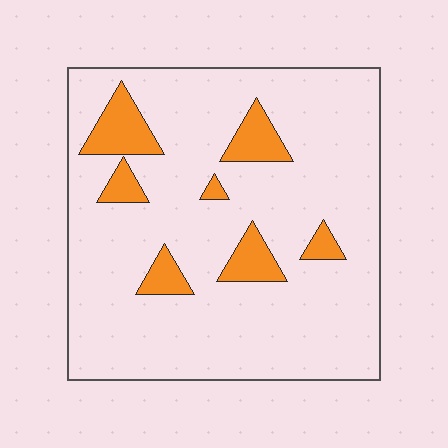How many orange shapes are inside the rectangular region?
7.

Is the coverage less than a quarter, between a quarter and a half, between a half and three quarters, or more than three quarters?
Less than a quarter.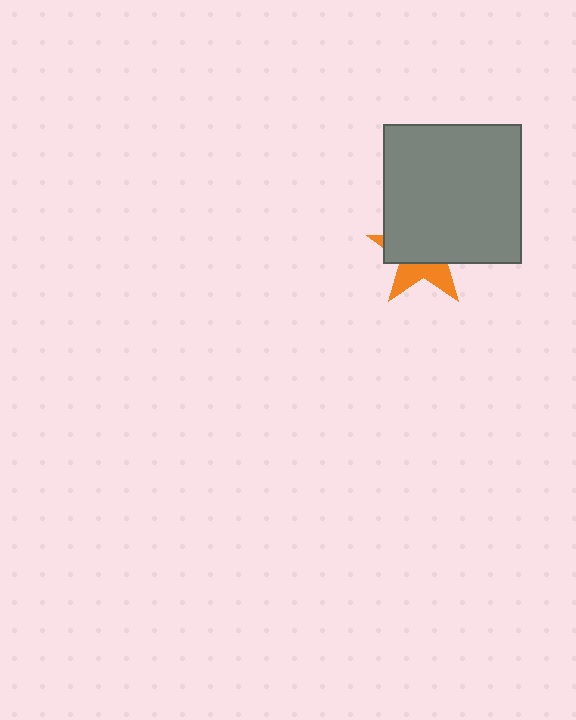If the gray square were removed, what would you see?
You would see the complete orange star.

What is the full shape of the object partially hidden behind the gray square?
The partially hidden object is an orange star.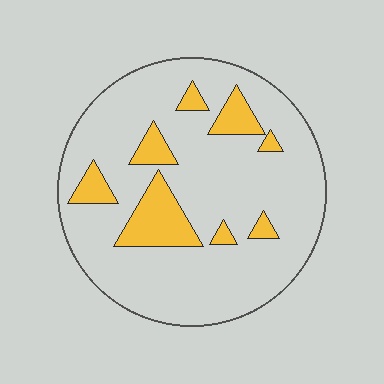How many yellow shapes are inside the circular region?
8.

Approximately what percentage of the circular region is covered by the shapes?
Approximately 15%.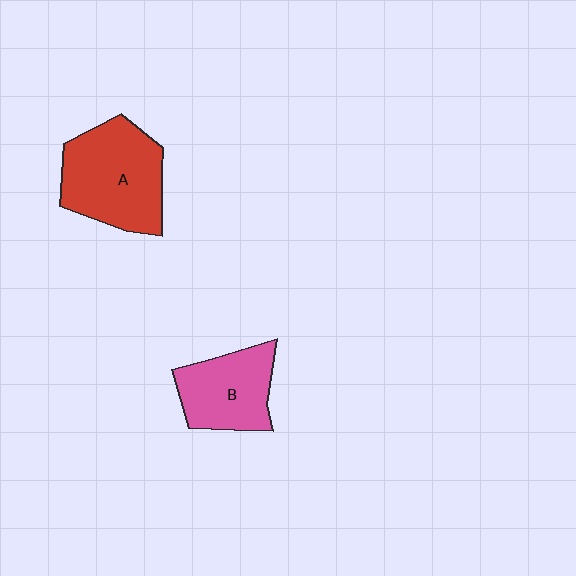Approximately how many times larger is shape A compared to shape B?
Approximately 1.4 times.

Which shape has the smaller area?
Shape B (pink).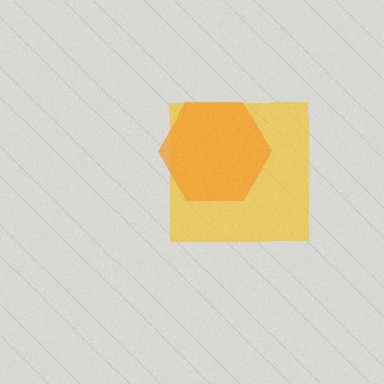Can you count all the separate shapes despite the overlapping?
Yes, there are 2 separate shapes.